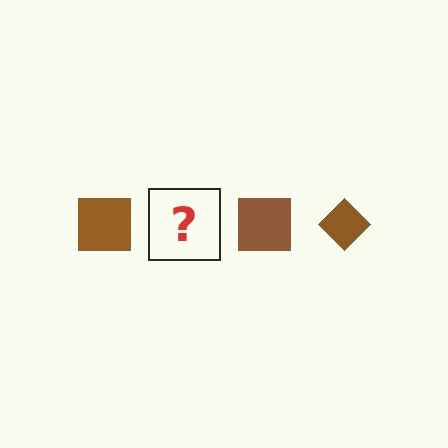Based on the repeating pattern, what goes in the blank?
The blank should be a brown diamond.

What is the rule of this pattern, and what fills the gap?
The rule is that the pattern cycles through square, diamond shapes in brown. The gap should be filled with a brown diamond.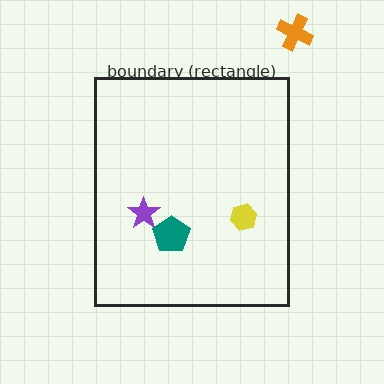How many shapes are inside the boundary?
3 inside, 1 outside.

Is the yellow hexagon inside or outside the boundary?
Inside.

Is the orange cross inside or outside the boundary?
Outside.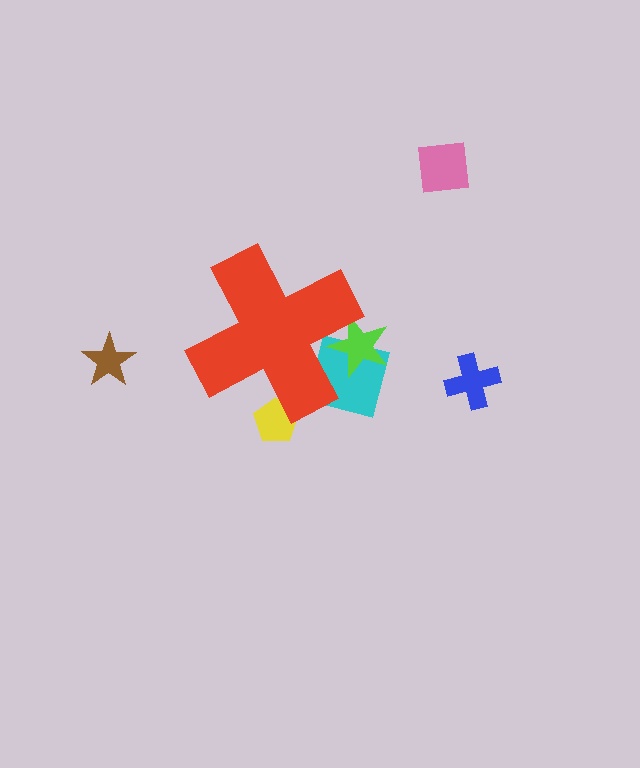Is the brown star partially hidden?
No, the brown star is fully visible.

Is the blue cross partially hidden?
No, the blue cross is fully visible.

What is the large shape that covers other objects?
A red cross.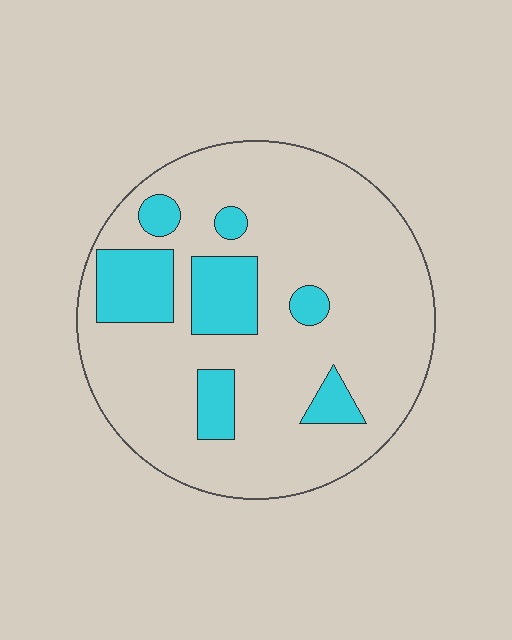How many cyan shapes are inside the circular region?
7.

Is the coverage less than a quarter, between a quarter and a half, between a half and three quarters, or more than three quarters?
Less than a quarter.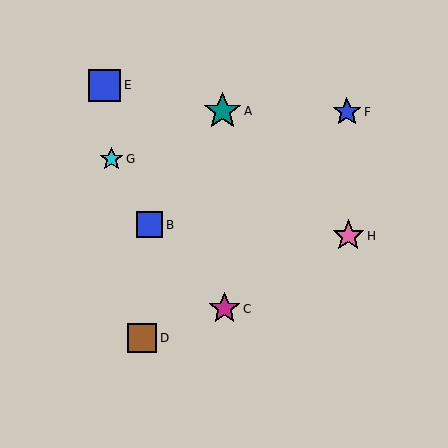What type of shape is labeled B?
Shape B is a blue square.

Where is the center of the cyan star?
The center of the cyan star is at (112, 159).